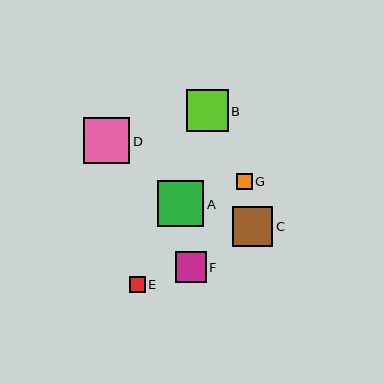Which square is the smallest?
Square G is the smallest with a size of approximately 16 pixels.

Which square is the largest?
Square A is the largest with a size of approximately 46 pixels.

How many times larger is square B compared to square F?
Square B is approximately 1.4 times the size of square F.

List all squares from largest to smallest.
From largest to smallest: A, D, B, C, F, E, G.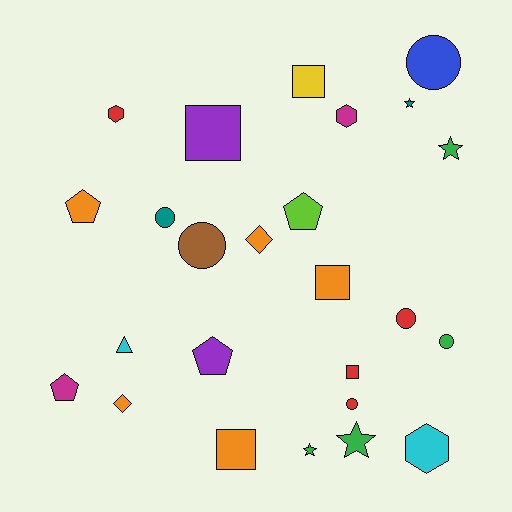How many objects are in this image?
There are 25 objects.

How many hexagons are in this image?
There are 3 hexagons.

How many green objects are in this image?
There are 4 green objects.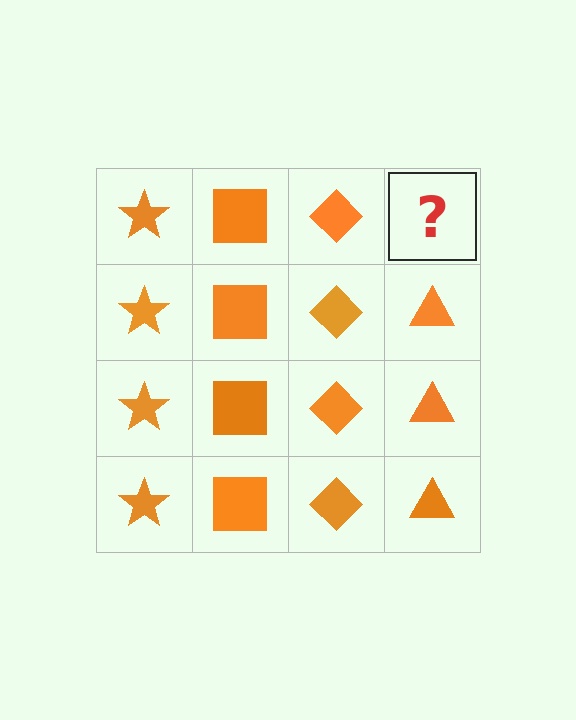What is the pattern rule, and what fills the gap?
The rule is that each column has a consistent shape. The gap should be filled with an orange triangle.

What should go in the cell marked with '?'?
The missing cell should contain an orange triangle.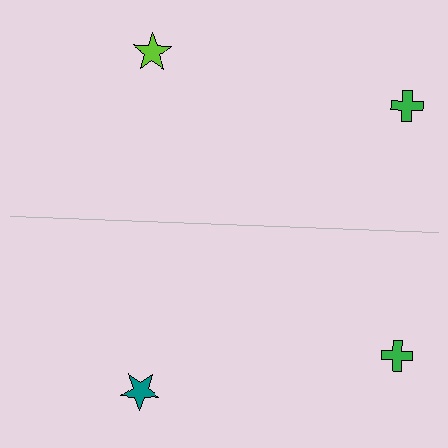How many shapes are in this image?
There are 4 shapes in this image.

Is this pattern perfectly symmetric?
No, the pattern is not perfectly symmetric. The teal star on the bottom side breaks the symmetry — its mirror counterpart is lime.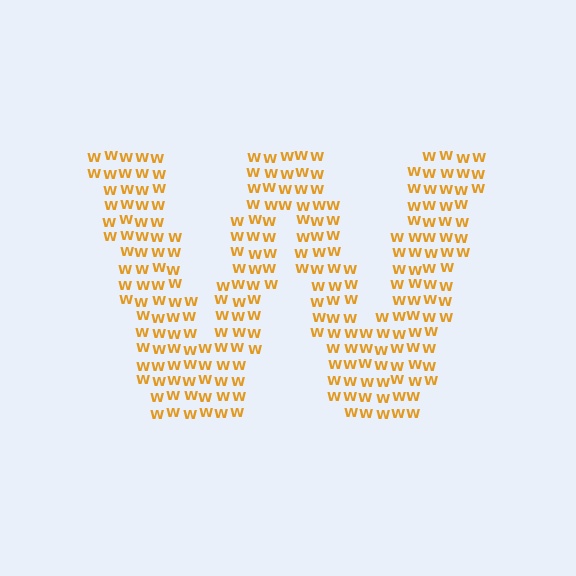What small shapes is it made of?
It is made of small letter W's.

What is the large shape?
The large shape is the letter W.